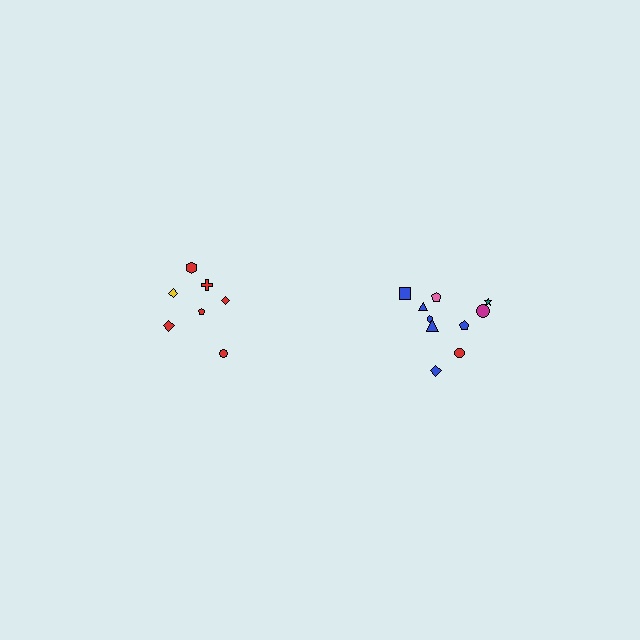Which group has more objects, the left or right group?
The right group.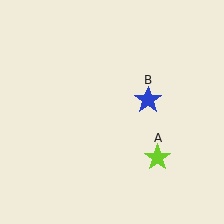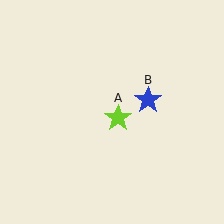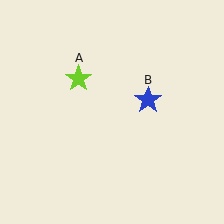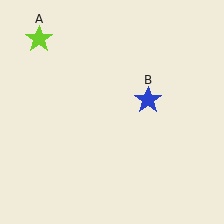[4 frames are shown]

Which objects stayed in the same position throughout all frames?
Blue star (object B) remained stationary.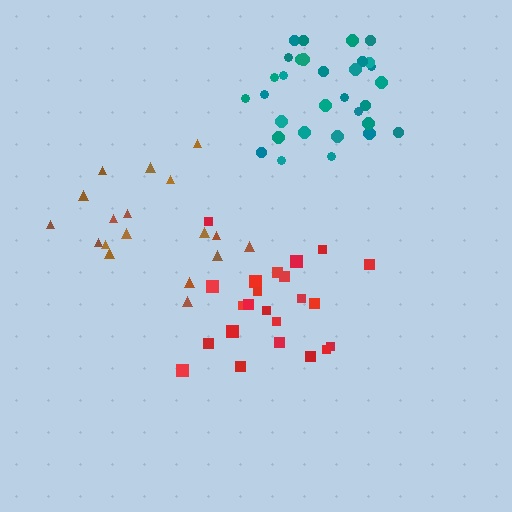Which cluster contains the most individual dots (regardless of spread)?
Teal (31).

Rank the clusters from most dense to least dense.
red, teal, brown.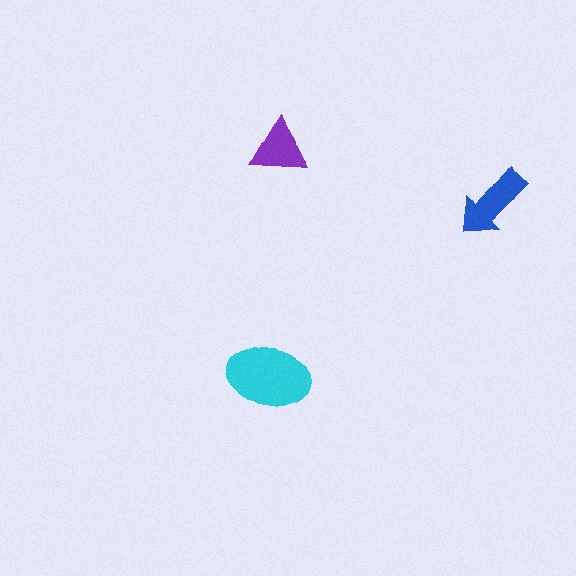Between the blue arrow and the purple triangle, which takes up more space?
The blue arrow.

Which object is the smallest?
The purple triangle.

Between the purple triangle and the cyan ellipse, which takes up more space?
The cyan ellipse.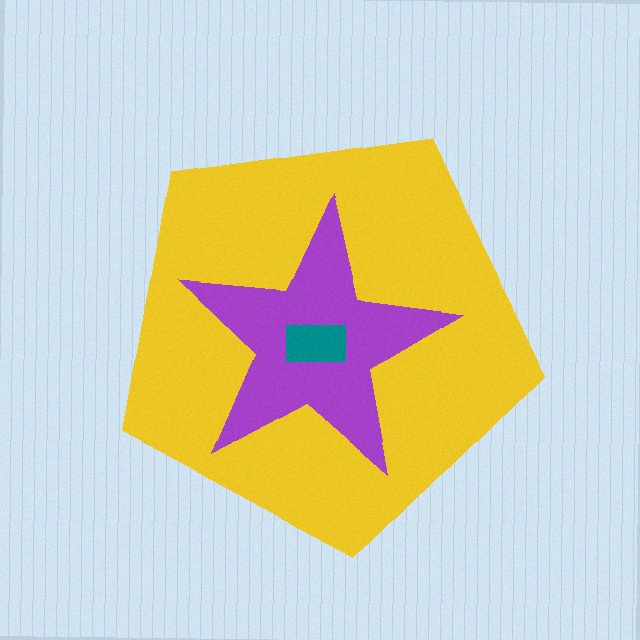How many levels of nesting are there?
3.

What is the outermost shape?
The yellow pentagon.